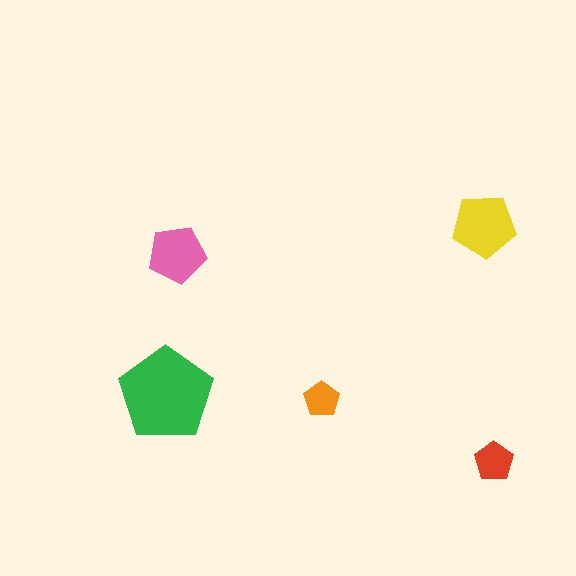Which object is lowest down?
The red pentagon is bottommost.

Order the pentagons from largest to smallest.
the green one, the yellow one, the pink one, the red one, the orange one.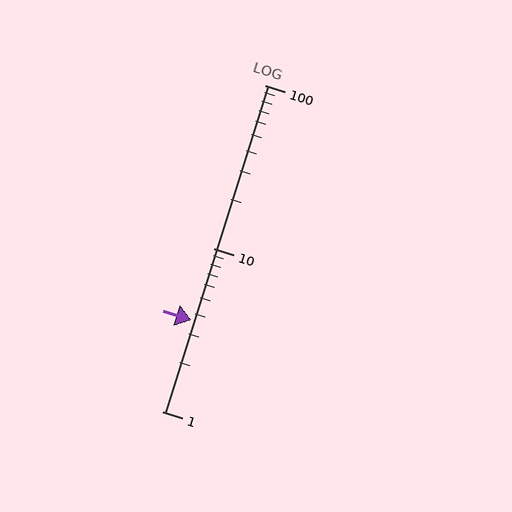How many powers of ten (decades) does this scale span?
The scale spans 2 decades, from 1 to 100.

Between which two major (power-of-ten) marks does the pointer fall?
The pointer is between 1 and 10.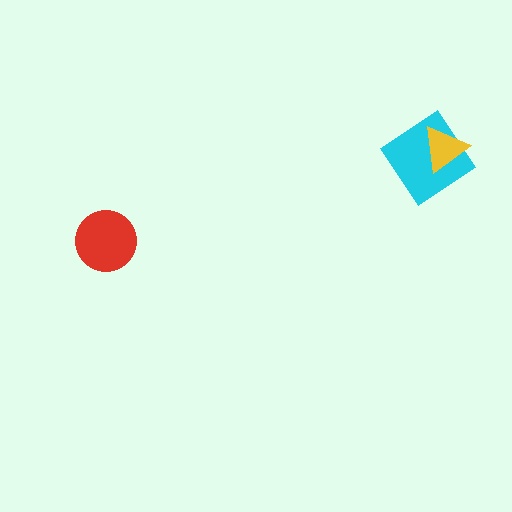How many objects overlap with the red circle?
0 objects overlap with the red circle.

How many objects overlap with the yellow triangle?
1 object overlaps with the yellow triangle.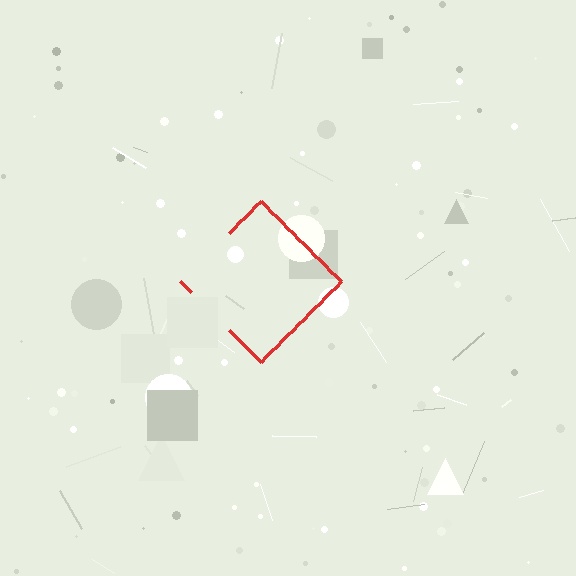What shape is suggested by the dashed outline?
The dashed outline suggests a diamond.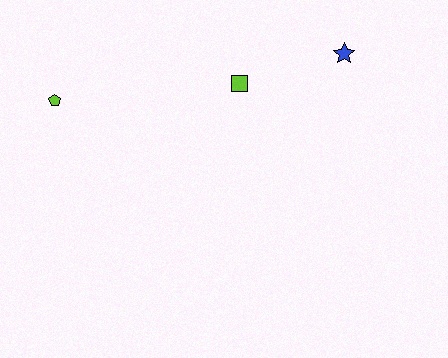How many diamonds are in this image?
There are no diamonds.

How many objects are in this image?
There are 3 objects.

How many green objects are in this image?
There are no green objects.